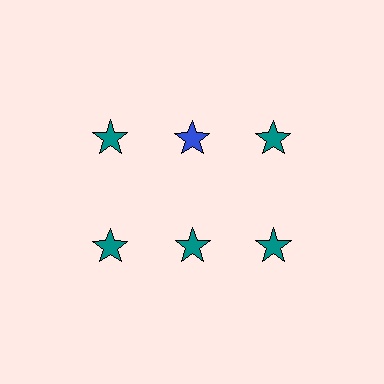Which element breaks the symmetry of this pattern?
The blue star in the top row, second from left column breaks the symmetry. All other shapes are teal stars.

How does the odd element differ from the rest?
It has a different color: blue instead of teal.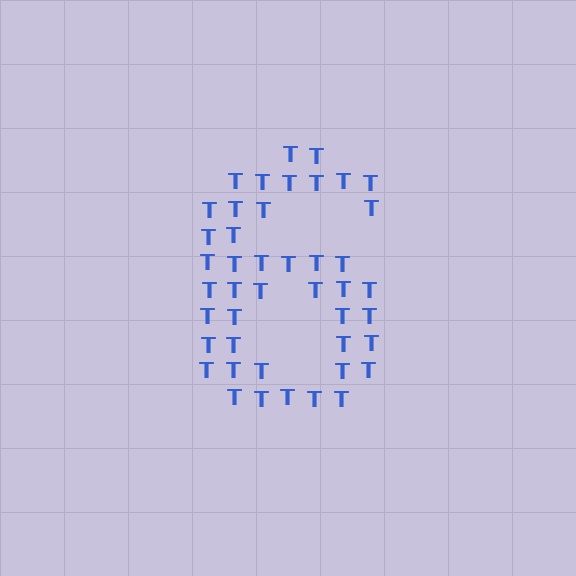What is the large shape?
The large shape is the digit 6.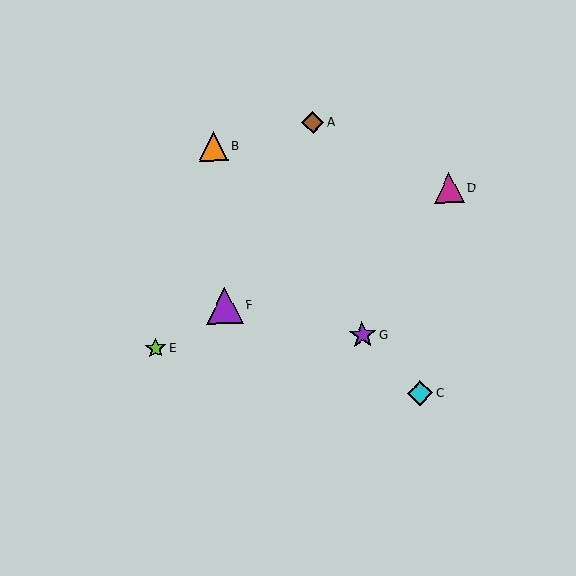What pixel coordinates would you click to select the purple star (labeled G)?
Click at (363, 335) to select the purple star G.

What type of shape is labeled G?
Shape G is a purple star.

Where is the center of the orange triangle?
The center of the orange triangle is at (213, 147).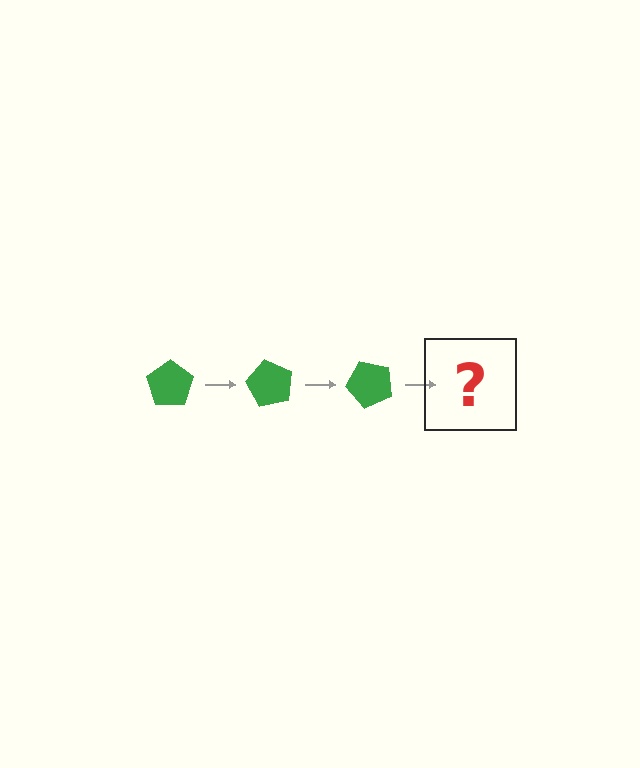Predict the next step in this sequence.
The next step is a green pentagon rotated 180 degrees.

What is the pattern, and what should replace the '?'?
The pattern is that the pentagon rotates 60 degrees each step. The '?' should be a green pentagon rotated 180 degrees.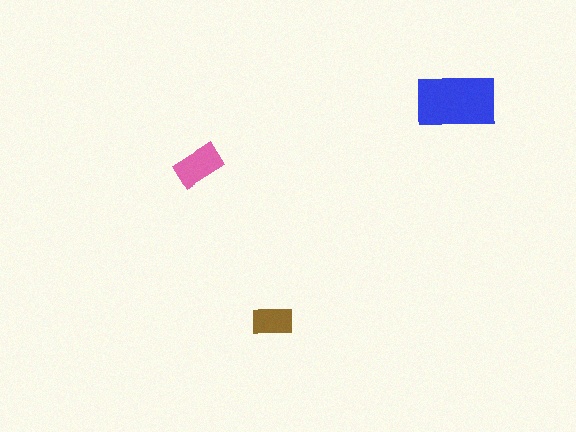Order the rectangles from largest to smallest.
the blue one, the pink one, the brown one.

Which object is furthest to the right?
The blue rectangle is rightmost.